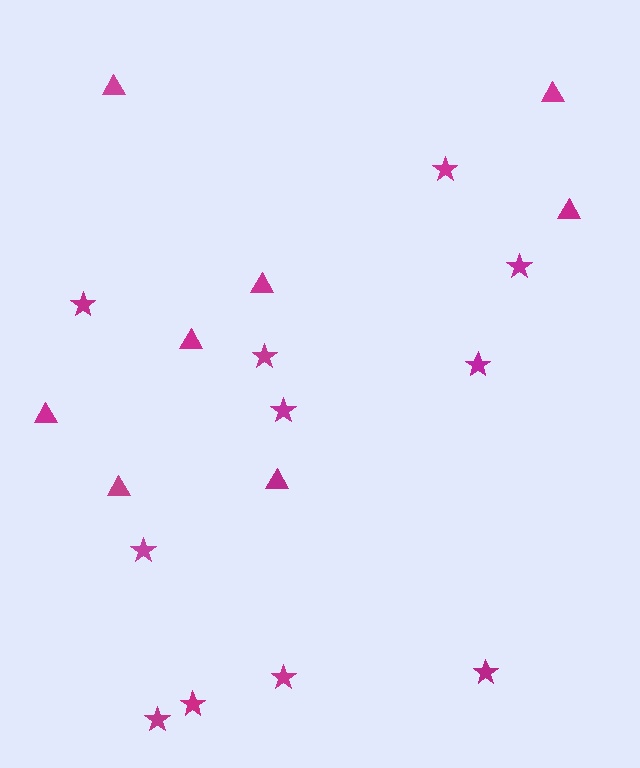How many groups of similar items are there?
There are 2 groups: one group of stars (11) and one group of triangles (8).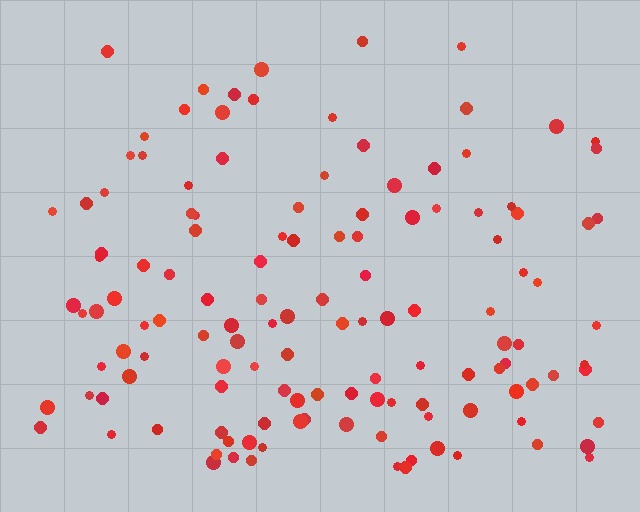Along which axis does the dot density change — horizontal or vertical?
Vertical.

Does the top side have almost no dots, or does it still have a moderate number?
Still a moderate number, just noticeably fewer than the bottom.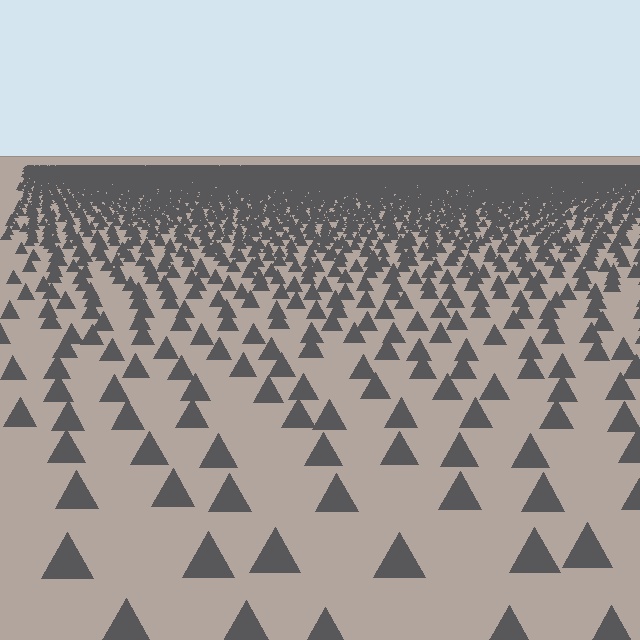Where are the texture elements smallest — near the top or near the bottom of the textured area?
Near the top.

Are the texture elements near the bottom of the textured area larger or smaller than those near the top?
Larger. Near the bottom, elements are closer to the viewer and appear at a bigger on-screen size.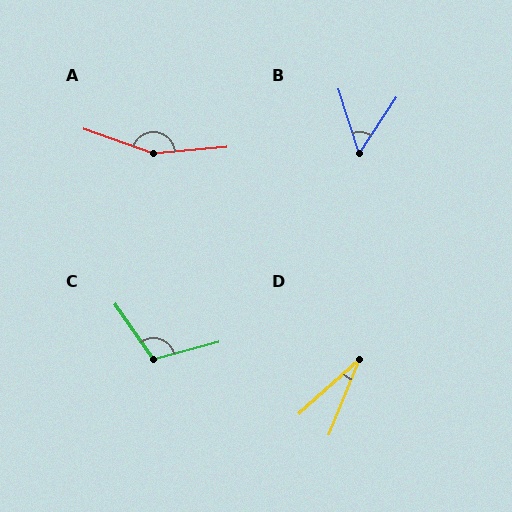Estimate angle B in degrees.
Approximately 51 degrees.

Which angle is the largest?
A, at approximately 156 degrees.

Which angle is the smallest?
D, at approximately 26 degrees.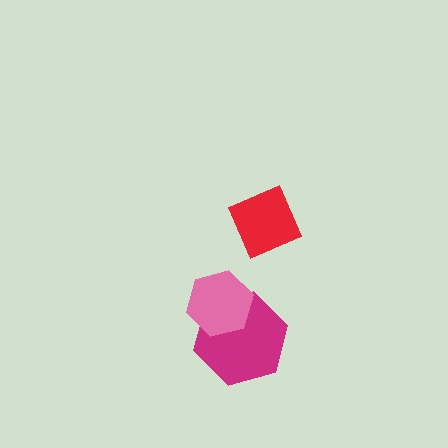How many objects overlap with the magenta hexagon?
1 object overlaps with the magenta hexagon.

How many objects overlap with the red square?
0 objects overlap with the red square.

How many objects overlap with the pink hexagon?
1 object overlaps with the pink hexagon.